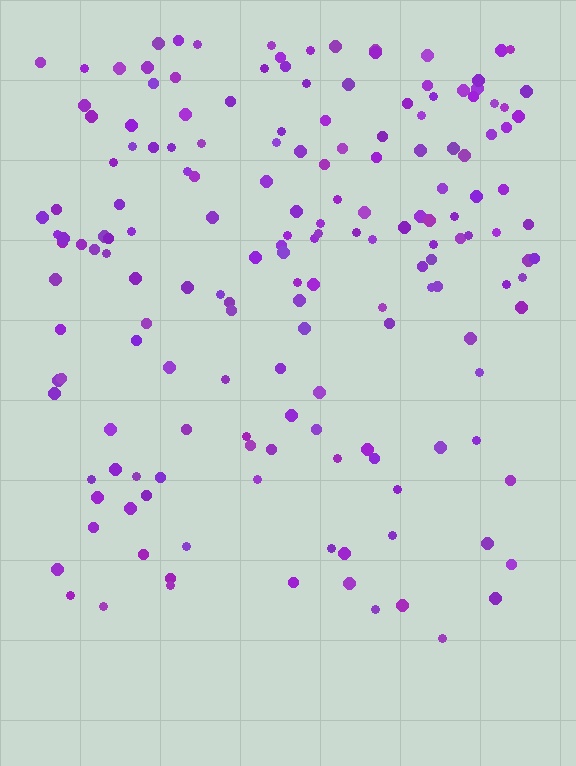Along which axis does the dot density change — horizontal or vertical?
Vertical.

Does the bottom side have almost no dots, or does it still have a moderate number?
Still a moderate number, just noticeably fewer than the top.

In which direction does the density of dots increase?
From bottom to top, with the top side densest.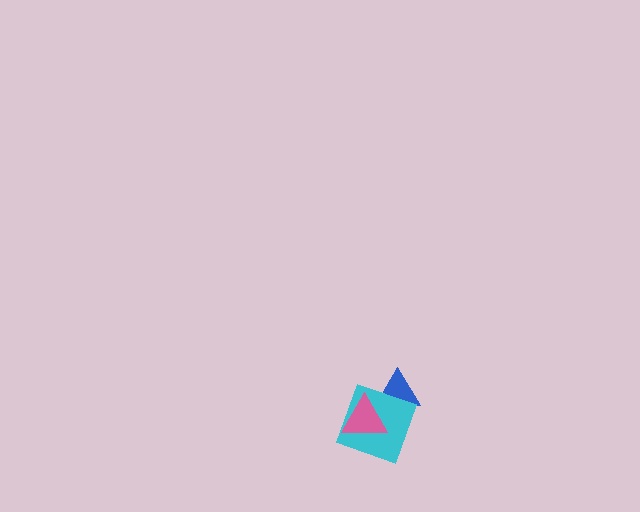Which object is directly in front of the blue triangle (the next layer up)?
The cyan diamond is directly in front of the blue triangle.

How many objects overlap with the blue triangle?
2 objects overlap with the blue triangle.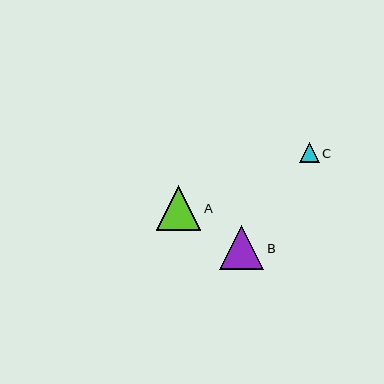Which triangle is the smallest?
Triangle C is the smallest with a size of approximately 20 pixels.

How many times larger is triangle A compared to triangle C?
Triangle A is approximately 2.2 times the size of triangle C.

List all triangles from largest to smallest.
From largest to smallest: A, B, C.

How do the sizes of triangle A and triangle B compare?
Triangle A and triangle B are approximately the same size.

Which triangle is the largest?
Triangle A is the largest with a size of approximately 45 pixels.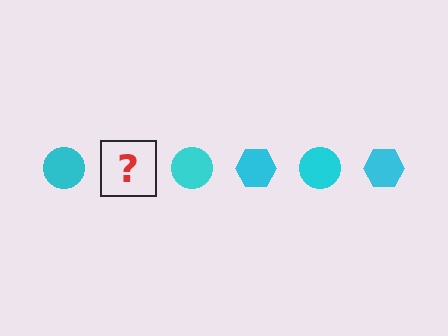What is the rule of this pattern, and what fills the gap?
The rule is that the pattern cycles through circle, hexagon shapes in cyan. The gap should be filled with a cyan hexagon.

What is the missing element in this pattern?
The missing element is a cyan hexagon.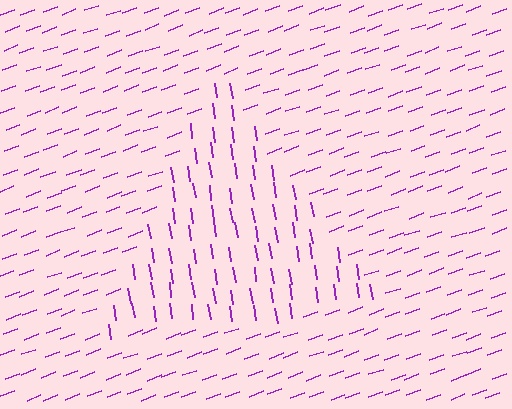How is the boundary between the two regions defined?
The boundary is defined purely by a change in line orientation (approximately 78 degrees difference). All lines are the same color and thickness.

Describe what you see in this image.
The image is filled with small purple line segments. A triangle region in the image has lines oriented differently from the surrounding lines, creating a visible texture boundary.